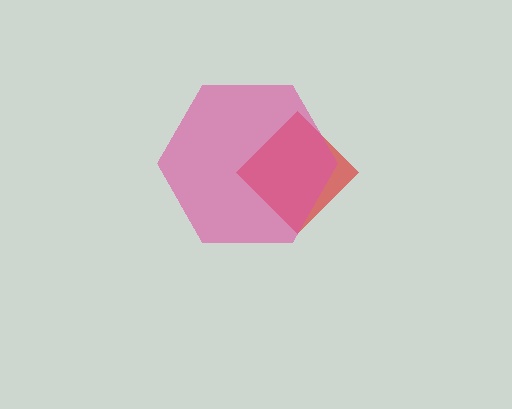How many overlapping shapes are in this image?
There are 2 overlapping shapes in the image.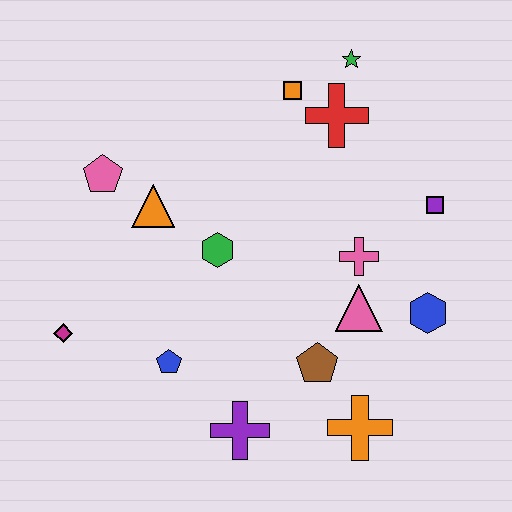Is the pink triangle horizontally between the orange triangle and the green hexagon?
No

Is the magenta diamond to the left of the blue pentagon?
Yes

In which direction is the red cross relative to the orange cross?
The red cross is above the orange cross.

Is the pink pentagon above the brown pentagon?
Yes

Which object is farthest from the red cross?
The magenta diamond is farthest from the red cross.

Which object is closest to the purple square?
The pink cross is closest to the purple square.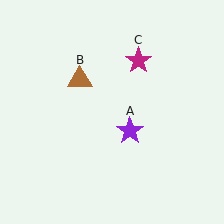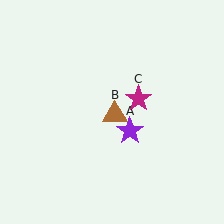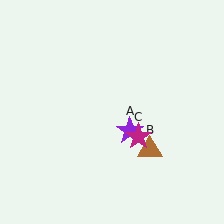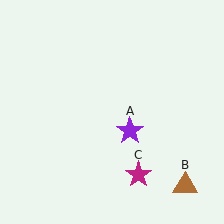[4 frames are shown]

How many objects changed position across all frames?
2 objects changed position: brown triangle (object B), magenta star (object C).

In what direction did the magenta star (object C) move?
The magenta star (object C) moved down.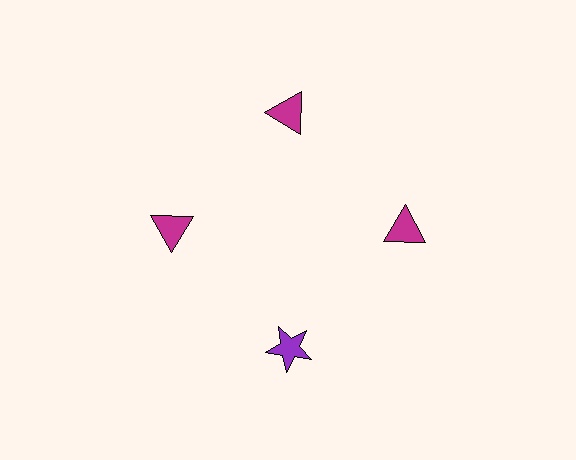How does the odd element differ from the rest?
It differs in both color (purple instead of magenta) and shape (star instead of triangle).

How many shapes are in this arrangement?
There are 4 shapes arranged in a ring pattern.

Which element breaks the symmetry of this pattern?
The purple star at roughly the 6 o'clock position breaks the symmetry. All other shapes are magenta triangles.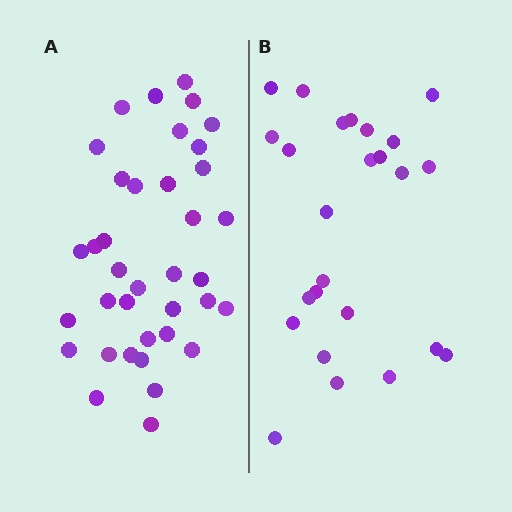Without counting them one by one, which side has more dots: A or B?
Region A (the left region) has more dots.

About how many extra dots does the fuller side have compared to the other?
Region A has roughly 12 or so more dots than region B.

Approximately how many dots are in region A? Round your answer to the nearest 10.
About 40 dots. (The exact count is 37, which rounds to 40.)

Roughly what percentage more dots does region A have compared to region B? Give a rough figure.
About 50% more.